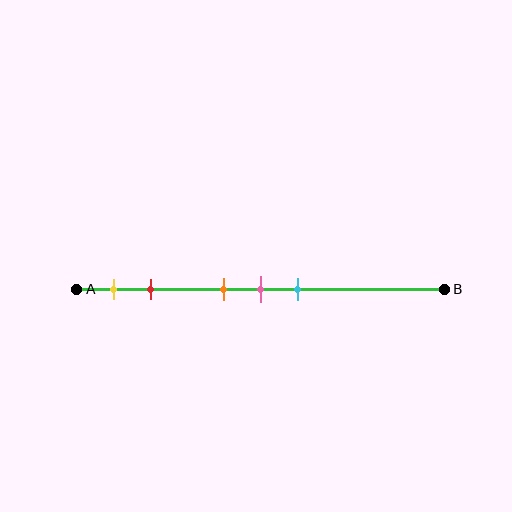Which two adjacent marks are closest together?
The orange and pink marks are the closest adjacent pair.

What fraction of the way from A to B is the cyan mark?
The cyan mark is approximately 60% (0.6) of the way from A to B.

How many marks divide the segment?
There are 5 marks dividing the segment.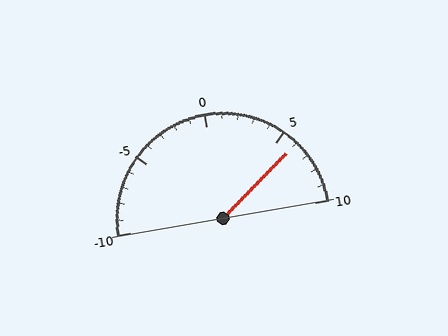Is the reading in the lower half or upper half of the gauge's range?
The reading is in the upper half of the range (-10 to 10).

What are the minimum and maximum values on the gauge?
The gauge ranges from -10 to 10.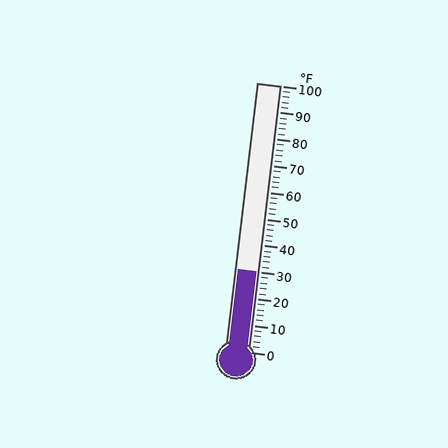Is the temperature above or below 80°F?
The temperature is below 80°F.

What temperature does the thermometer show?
The thermometer shows approximately 30°F.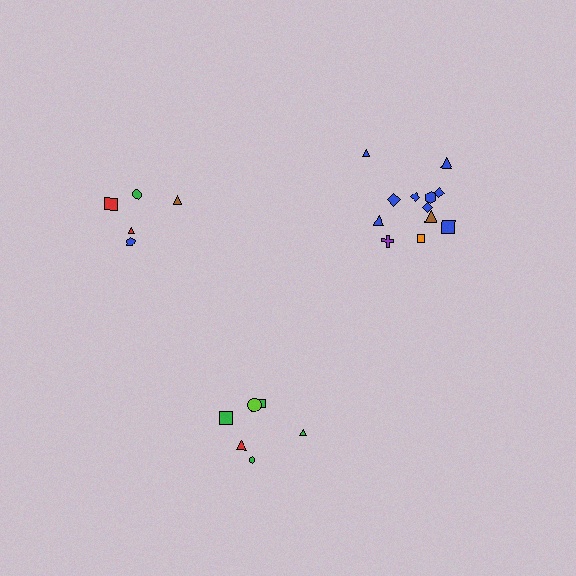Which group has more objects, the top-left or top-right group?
The top-right group.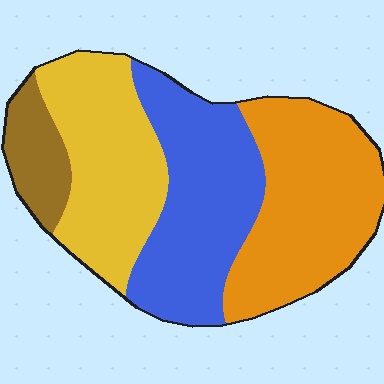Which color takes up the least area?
Brown, at roughly 10%.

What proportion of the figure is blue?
Blue takes up between a quarter and a half of the figure.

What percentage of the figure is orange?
Orange takes up about one third (1/3) of the figure.